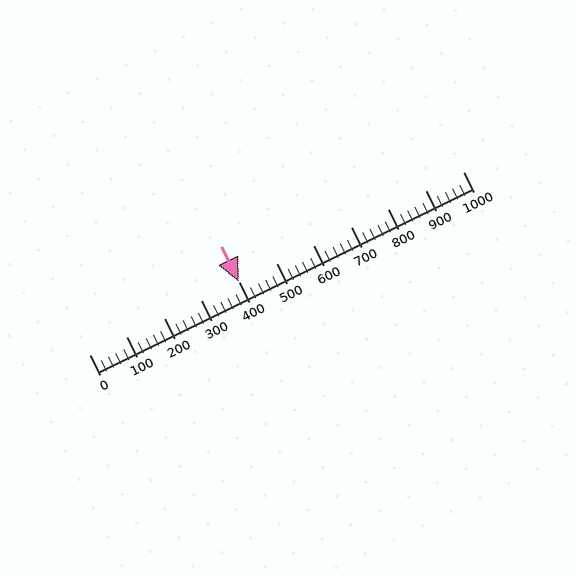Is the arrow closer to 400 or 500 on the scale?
The arrow is closer to 400.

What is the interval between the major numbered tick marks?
The major tick marks are spaced 100 units apart.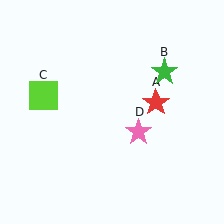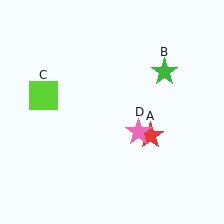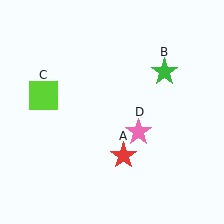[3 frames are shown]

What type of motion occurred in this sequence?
The red star (object A) rotated clockwise around the center of the scene.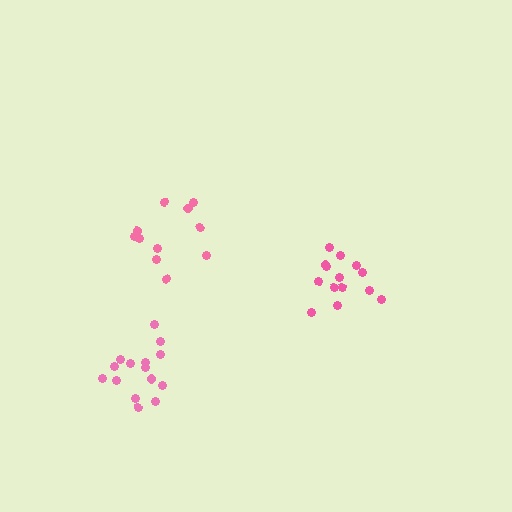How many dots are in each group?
Group 1: 11 dots, Group 2: 15 dots, Group 3: 14 dots (40 total).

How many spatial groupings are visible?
There are 3 spatial groupings.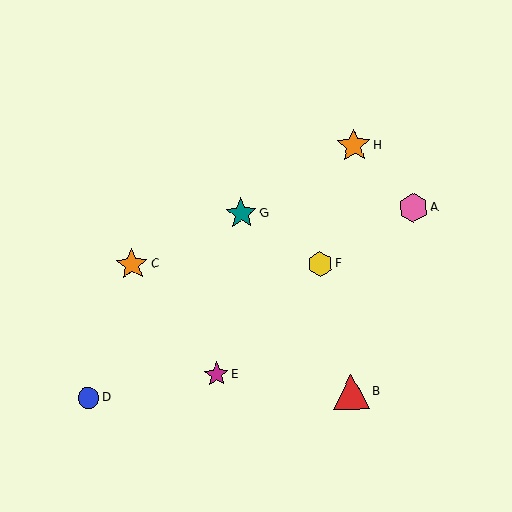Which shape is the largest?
The red triangle (labeled B) is the largest.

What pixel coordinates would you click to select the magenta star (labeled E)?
Click at (216, 374) to select the magenta star E.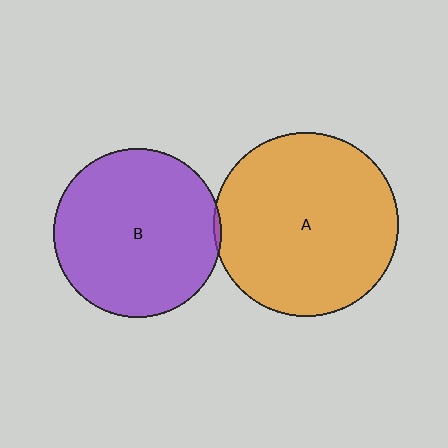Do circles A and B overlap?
Yes.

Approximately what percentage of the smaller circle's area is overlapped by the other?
Approximately 5%.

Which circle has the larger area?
Circle A (orange).